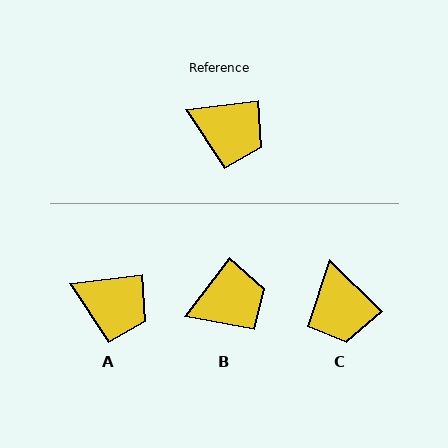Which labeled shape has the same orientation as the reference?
A.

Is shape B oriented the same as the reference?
No, it is off by about 46 degrees.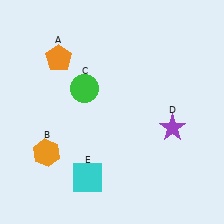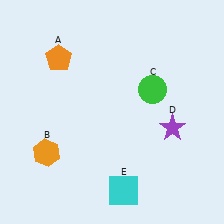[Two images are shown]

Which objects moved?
The objects that moved are: the green circle (C), the cyan square (E).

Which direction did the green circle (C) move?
The green circle (C) moved right.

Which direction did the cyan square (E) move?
The cyan square (E) moved right.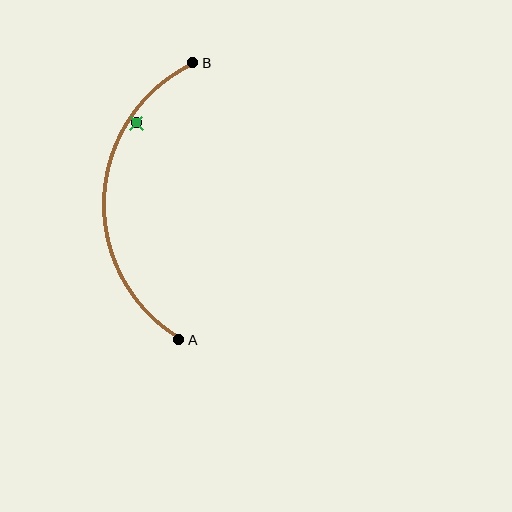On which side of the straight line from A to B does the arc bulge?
The arc bulges to the left of the straight line connecting A and B.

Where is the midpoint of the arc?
The arc midpoint is the point on the curve farthest from the straight line joining A and B. It sits to the left of that line.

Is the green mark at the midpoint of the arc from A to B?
No — the green mark does not lie on the arc at all. It sits slightly inside the curve.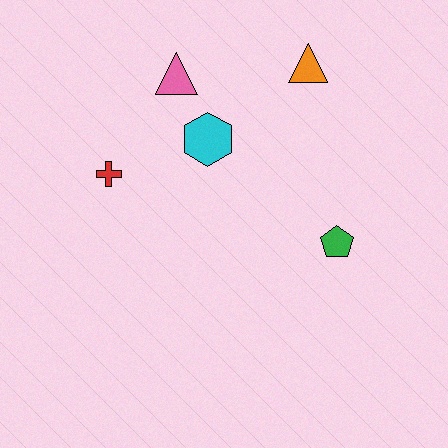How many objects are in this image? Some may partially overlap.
There are 5 objects.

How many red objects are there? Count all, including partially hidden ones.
There is 1 red object.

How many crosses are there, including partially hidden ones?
There is 1 cross.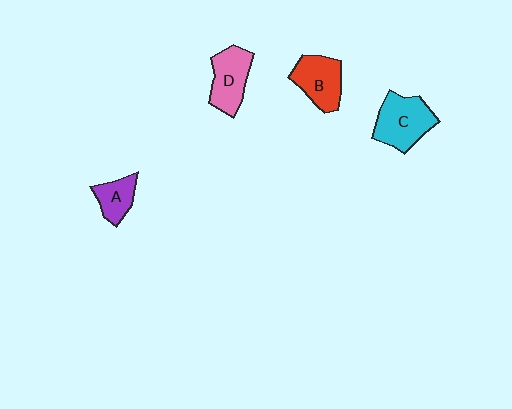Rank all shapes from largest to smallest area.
From largest to smallest: C (cyan), B (red), D (pink), A (purple).